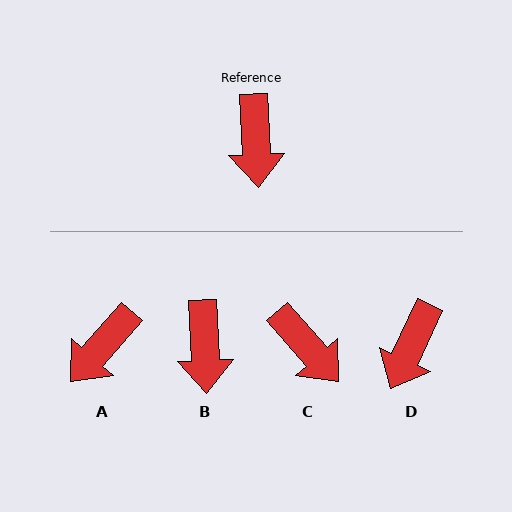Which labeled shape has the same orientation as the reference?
B.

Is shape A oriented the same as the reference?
No, it is off by about 44 degrees.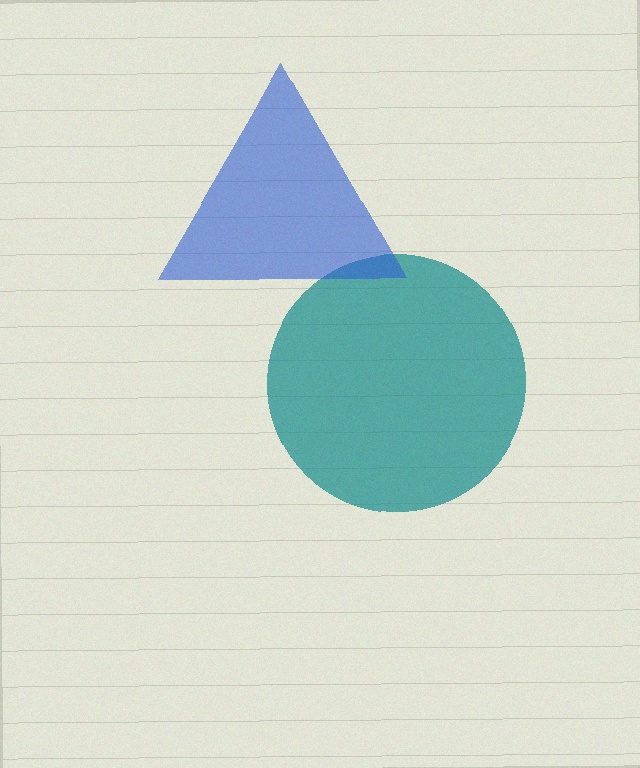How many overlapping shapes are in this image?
There are 2 overlapping shapes in the image.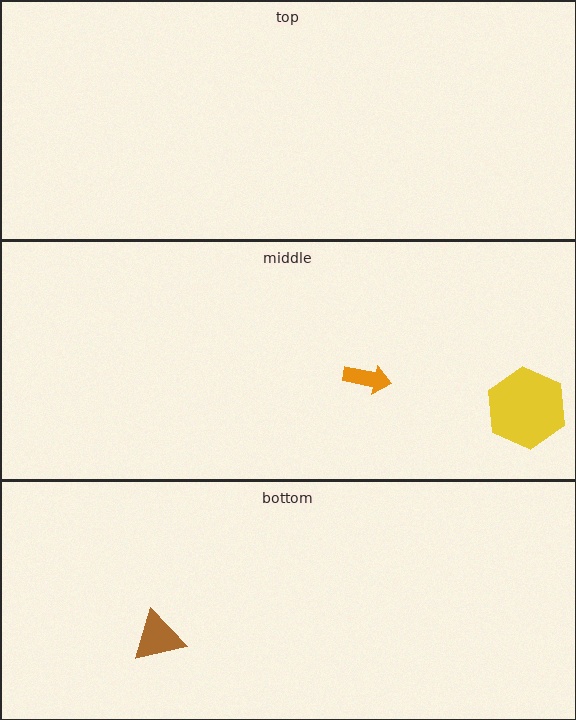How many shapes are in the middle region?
2.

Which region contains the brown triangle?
The bottom region.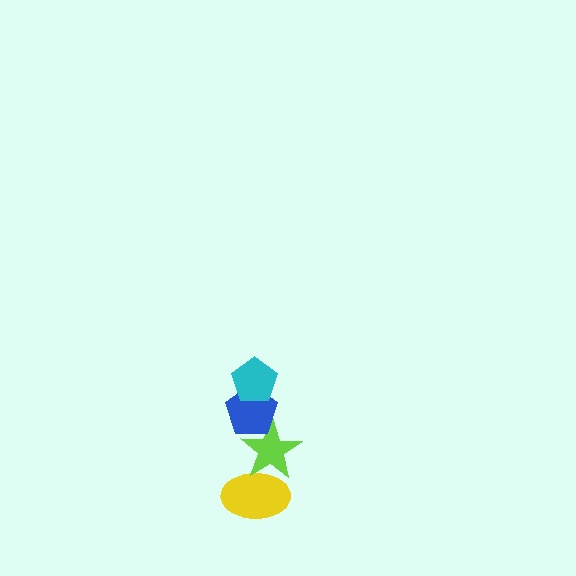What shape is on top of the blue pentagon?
The cyan pentagon is on top of the blue pentagon.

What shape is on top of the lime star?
The blue pentagon is on top of the lime star.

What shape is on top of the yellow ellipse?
The lime star is on top of the yellow ellipse.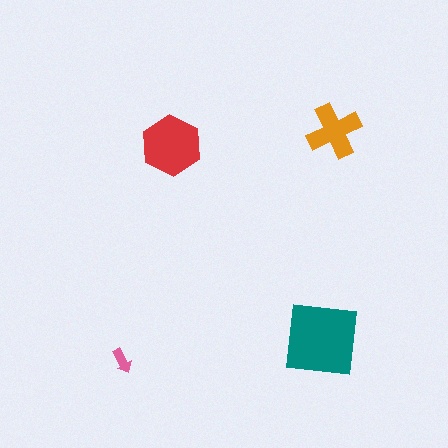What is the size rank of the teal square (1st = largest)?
1st.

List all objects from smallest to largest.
The pink arrow, the orange cross, the red hexagon, the teal square.